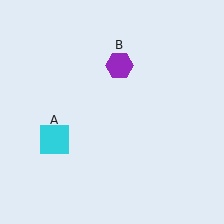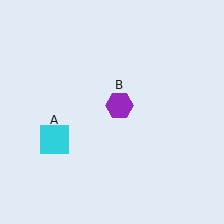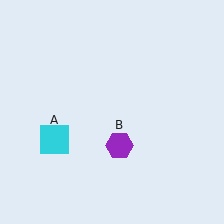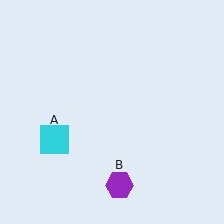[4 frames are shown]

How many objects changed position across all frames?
1 object changed position: purple hexagon (object B).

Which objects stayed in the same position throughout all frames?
Cyan square (object A) remained stationary.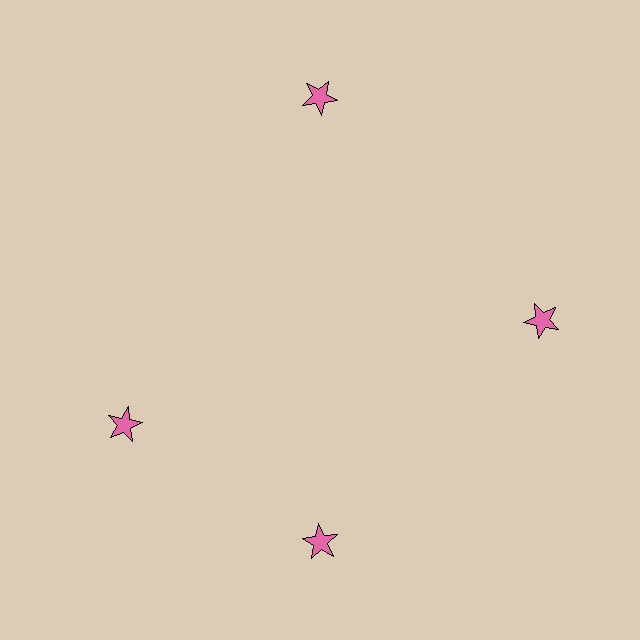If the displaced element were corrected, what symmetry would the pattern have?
It would have 4-fold rotational symmetry — the pattern would map onto itself every 90 degrees.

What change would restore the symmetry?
The symmetry would be restored by rotating it back into even spacing with its neighbors so that all 4 stars sit at equal angles and equal distance from the center.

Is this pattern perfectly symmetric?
No. The 4 pink stars are arranged in a ring, but one element near the 9 o'clock position is rotated out of alignment along the ring, breaking the 4-fold rotational symmetry.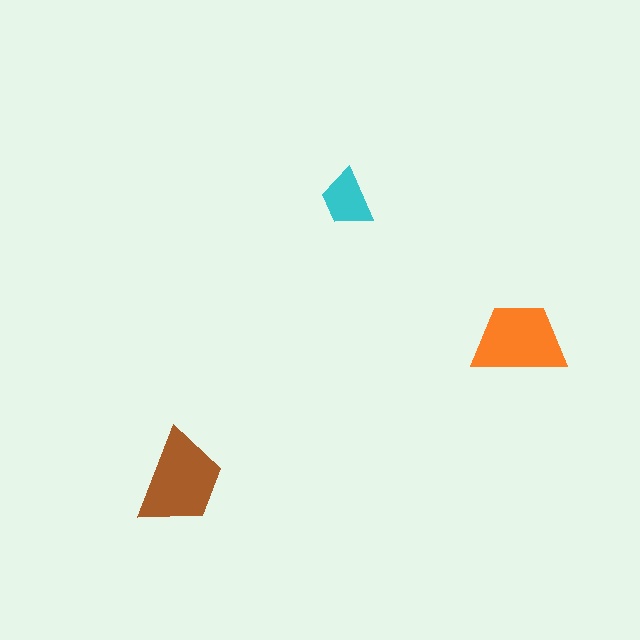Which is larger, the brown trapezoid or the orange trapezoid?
The brown one.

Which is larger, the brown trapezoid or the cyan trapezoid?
The brown one.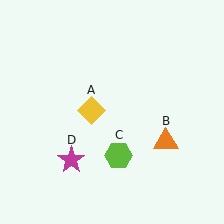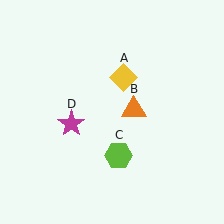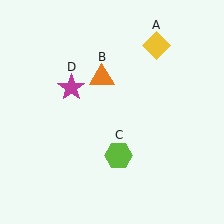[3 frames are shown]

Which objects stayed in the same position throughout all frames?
Lime hexagon (object C) remained stationary.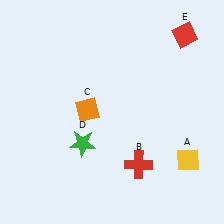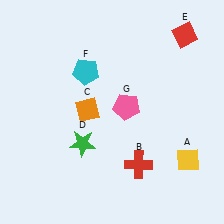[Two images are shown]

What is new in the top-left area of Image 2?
A cyan pentagon (F) was added in the top-left area of Image 2.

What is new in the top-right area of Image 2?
A pink pentagon (G) was added in the top-right area of Image 2.